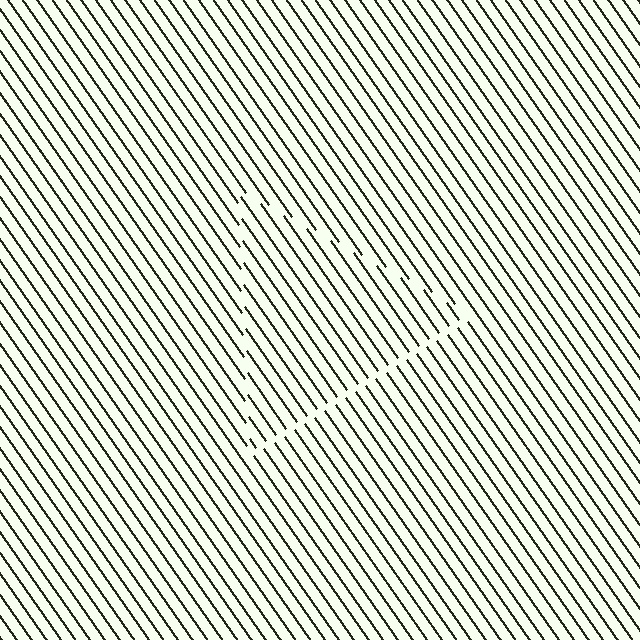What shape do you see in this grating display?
An illusory triangle. The interior of the shape contains the same grating, shifted by half a period — the contour is defined by the phase discontinuity where line-ends from the inner and outer gratings abut.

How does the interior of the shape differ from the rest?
The interior of the shape contains the same grating, shifted by half a period — the contour is defined by the phase discontinuity where line-ends from the inner and outer gratings abut.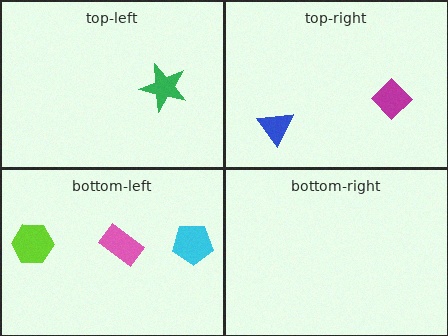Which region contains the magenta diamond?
The top-right region.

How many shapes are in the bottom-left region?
3.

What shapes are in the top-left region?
The green star.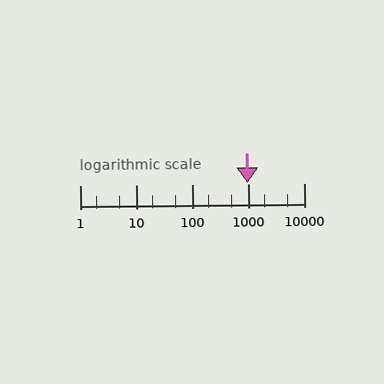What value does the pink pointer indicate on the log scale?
The pointer indicates approximately 960.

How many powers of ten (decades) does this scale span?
The scale spans 4 decades, from 1 to 10000.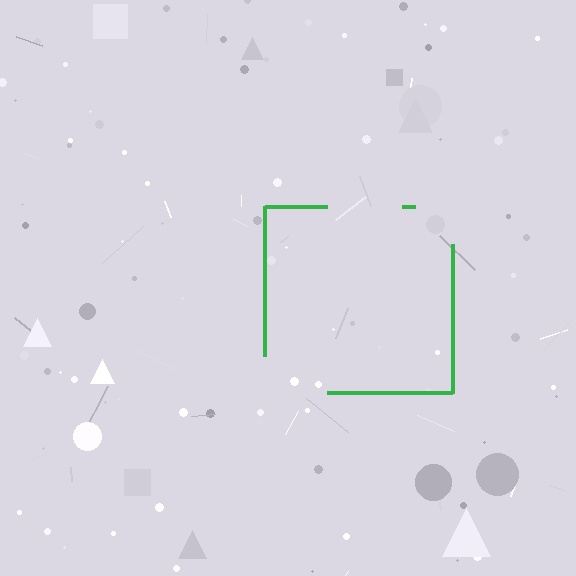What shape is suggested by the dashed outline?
The dashed outline suggests a square.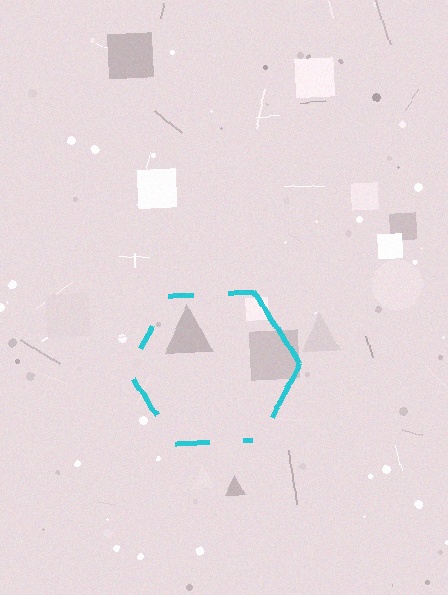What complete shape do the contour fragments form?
The contour fragments form a hexagon.